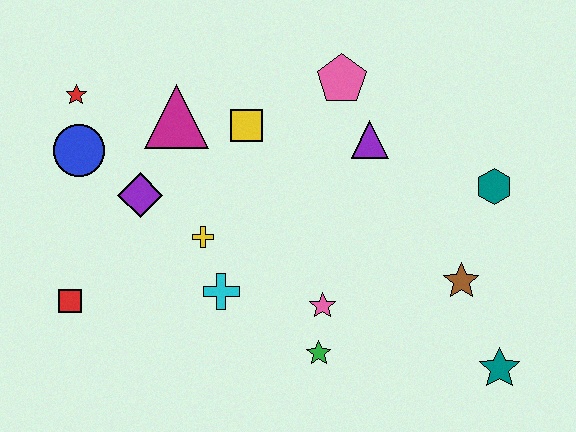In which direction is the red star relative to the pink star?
The red star is to the left of the pink star.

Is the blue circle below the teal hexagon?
No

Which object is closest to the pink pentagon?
The purple triangle is closest to the pink pentagon.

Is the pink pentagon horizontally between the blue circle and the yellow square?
No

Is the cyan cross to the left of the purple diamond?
No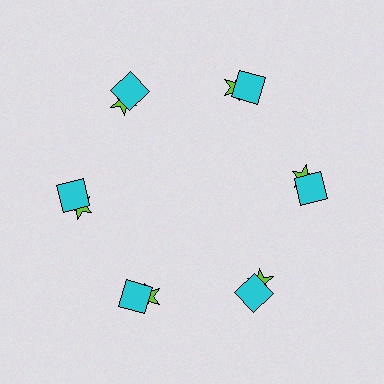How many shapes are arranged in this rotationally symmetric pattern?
There are 12 shapes, arranged in 6 groups of 2.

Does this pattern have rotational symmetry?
Yes, this pattern has 6-fold rotational symmetry. It looks the same after rotating 60 degrees around the center.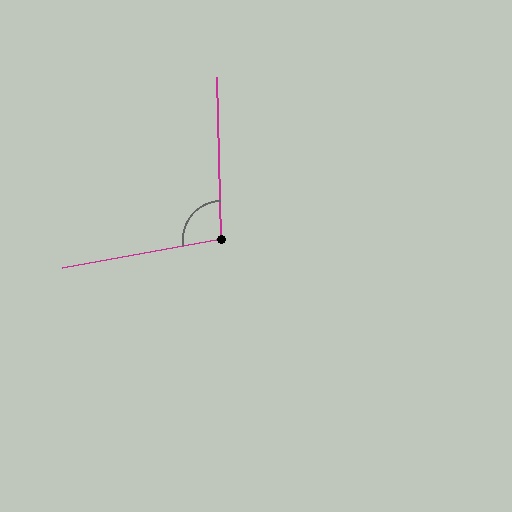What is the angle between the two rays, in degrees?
Approximately 99 degrees.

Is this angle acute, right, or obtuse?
It is obtuse.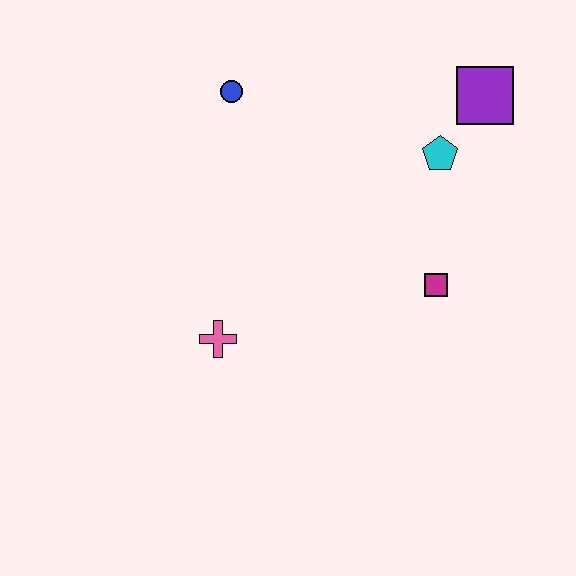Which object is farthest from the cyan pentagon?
The pink cross is farthest from the cyan pentagon.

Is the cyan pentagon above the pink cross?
Yes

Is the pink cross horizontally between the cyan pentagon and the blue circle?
No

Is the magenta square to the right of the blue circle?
Yes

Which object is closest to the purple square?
The cyan pentagon is closest to the purple square.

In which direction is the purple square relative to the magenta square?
The purple square is above the magenta square.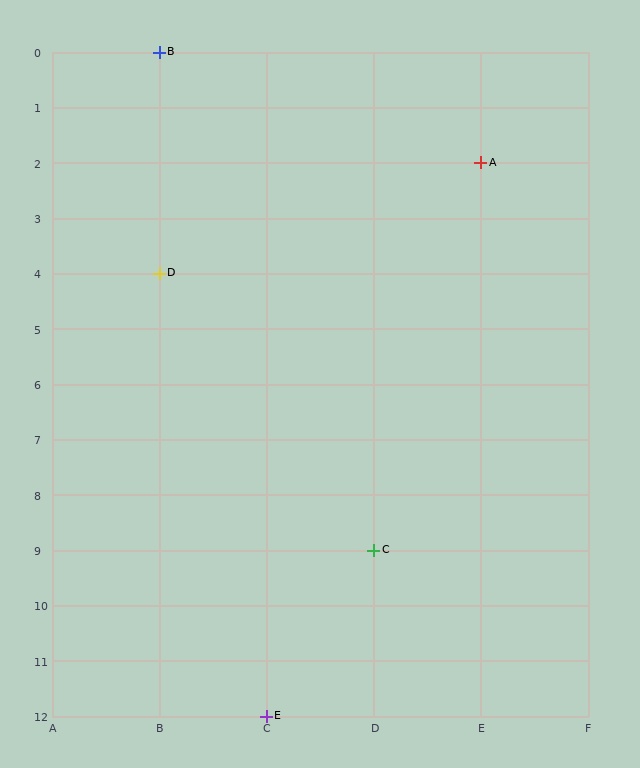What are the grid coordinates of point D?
Point D is at grid coordinates (B, 4).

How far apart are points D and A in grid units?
Points D and A are 3 columns and 2 rows apart (about 3.6 grid units diagonally).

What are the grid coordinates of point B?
Point B is at grid coordinates (B, 0).